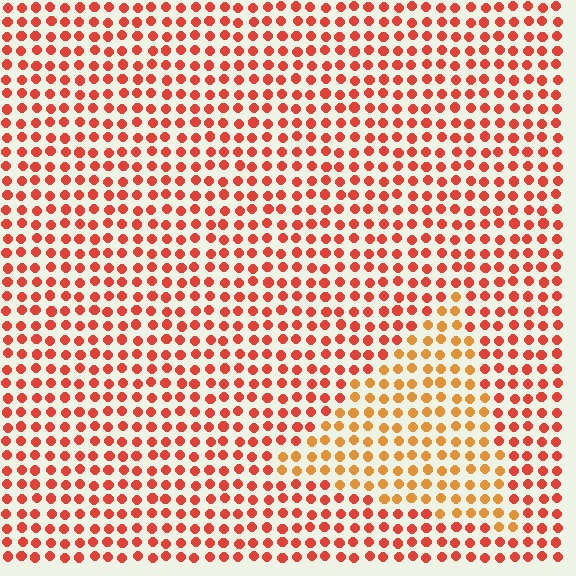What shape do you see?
I see a triangle.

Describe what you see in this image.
The image is filled with small red elements in a uniform arrangement. A triangle-shaped region is visible where the elements are tinted to a slightly different hue, forming a subtle color boundary.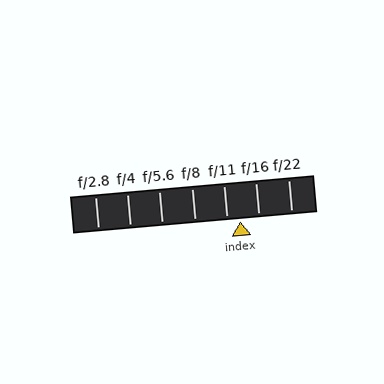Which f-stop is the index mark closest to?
The index mark is closest to f/11.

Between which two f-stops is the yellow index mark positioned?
The index mark is between f/11 and f/16.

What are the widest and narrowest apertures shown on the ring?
The widest aperture shown is f/2.8 and the narrowest is f/22.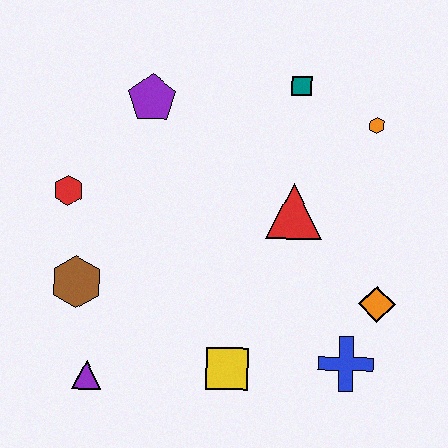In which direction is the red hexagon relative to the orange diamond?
The red hexagon is to the left of the orange diamond.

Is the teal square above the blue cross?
Yes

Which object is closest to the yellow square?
The blue cross is closest to the yellow square.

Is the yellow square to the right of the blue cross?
No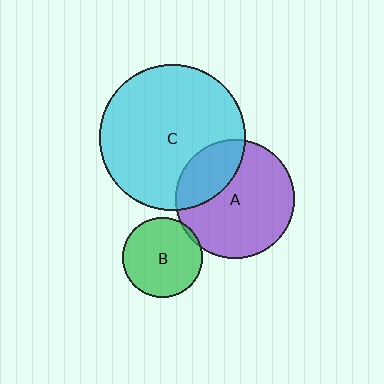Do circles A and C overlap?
Yes.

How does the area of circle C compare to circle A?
Approximately 1.5 times.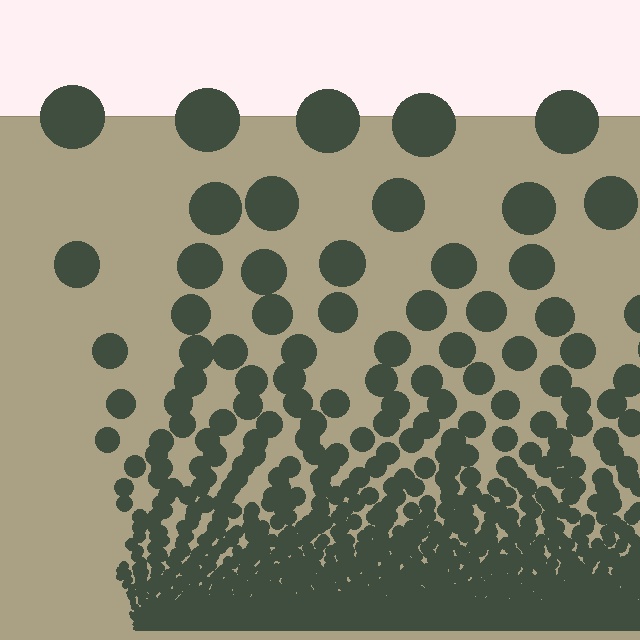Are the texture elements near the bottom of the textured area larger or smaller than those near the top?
Smaller. The gradient is inverted — elements near the bottom are smaller and denser.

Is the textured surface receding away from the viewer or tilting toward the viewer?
The surface appears to tilt toward the viewer. Texture elements get larger and sparser toward the top.